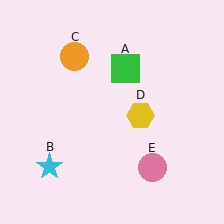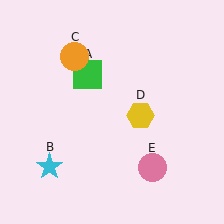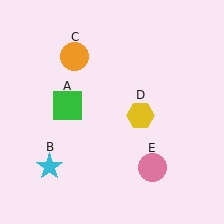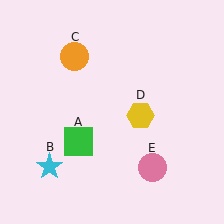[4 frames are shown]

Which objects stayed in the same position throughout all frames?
Cyan star (object B) and orange circle (object C) and yellow hexagon (object D) and pink circle (object E) remained stationary.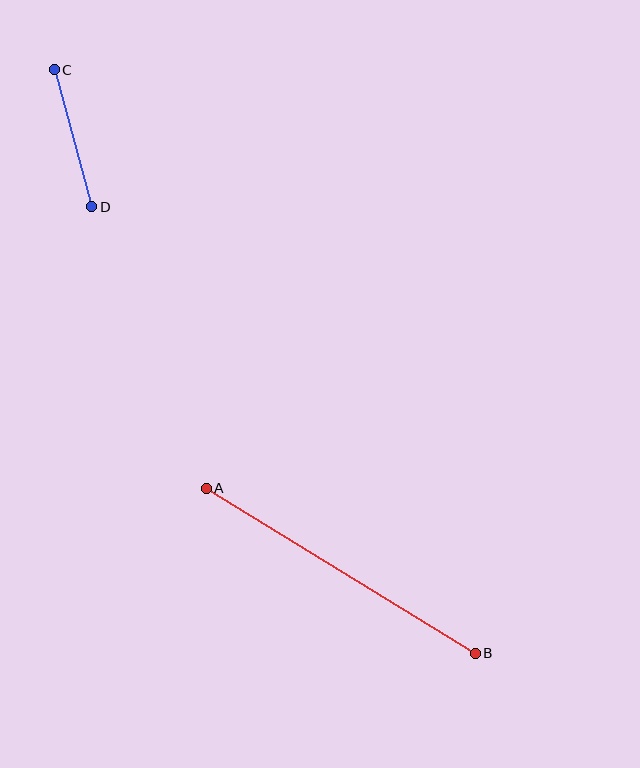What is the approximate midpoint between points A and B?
The midpoint is at approximately (341, 571) pixels.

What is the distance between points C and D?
The distance is approximately 142 pixels.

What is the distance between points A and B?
The distance is approximately 315 pixels.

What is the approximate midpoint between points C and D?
The midpoint is at approximately (73, 138) pixels.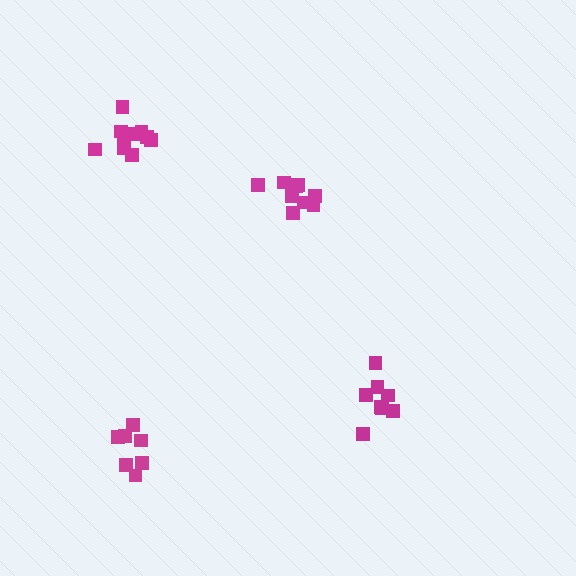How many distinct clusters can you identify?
There are 4 distinct clusters.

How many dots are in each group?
Group 1: 8 dots, Group 2: 9 dots, Group 3: 7 dots, Group 4: 10 dots (34 total).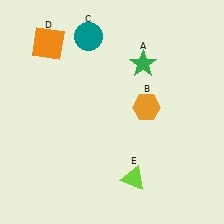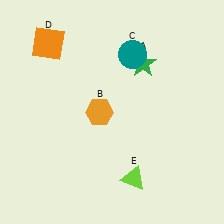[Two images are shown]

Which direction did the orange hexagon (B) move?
The orange hexagon (B) moved left.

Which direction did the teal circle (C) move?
The teal circle (C) moved right.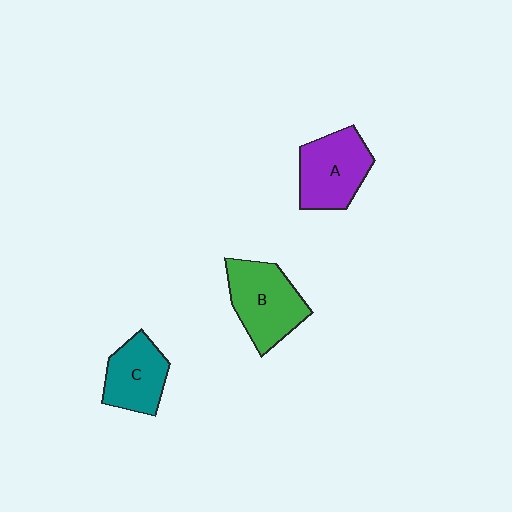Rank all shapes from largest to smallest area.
From largest to smallest: B (green), A (purple), C (teal).